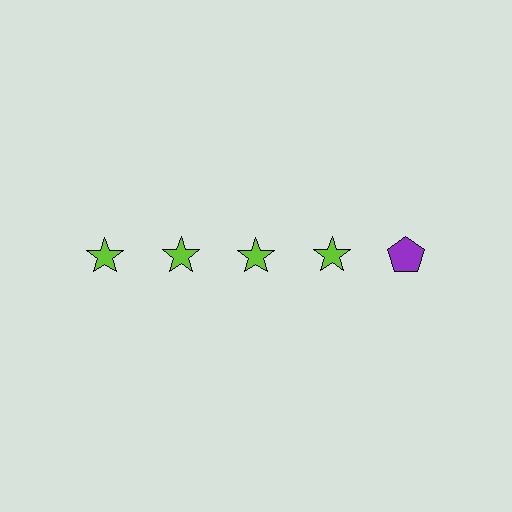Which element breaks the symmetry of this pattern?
The purple pentagon in the top row, rightmost column breaks the symmetry. All other shapes are lime stars.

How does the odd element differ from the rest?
It differs in both color (purple instead of lime) and shape (pentagon instead of star).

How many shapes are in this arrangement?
There are 5 shapes arranged in a grid pattern.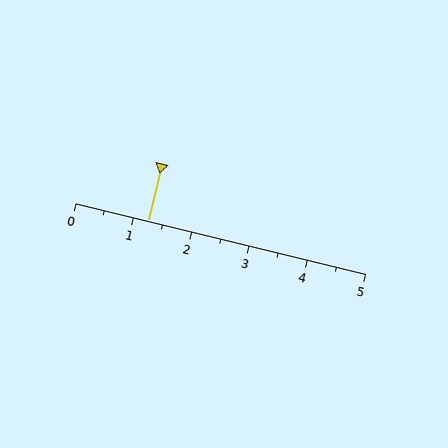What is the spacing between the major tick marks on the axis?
The major ticks are spaced 1 apart.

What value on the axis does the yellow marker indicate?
The marker indicates approximately 1.2.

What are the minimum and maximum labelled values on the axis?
The axis runs from 0 to 5.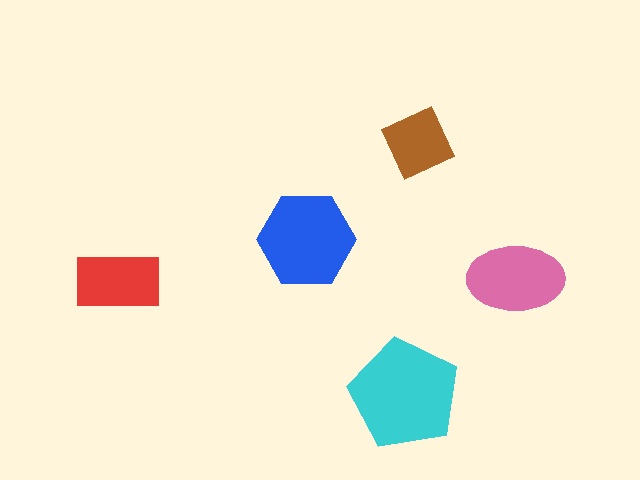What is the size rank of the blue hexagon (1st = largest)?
2nd.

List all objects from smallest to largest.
The brown square, the red rectangle, the pink ellipse, the blue hexagon, the cyan pentagon.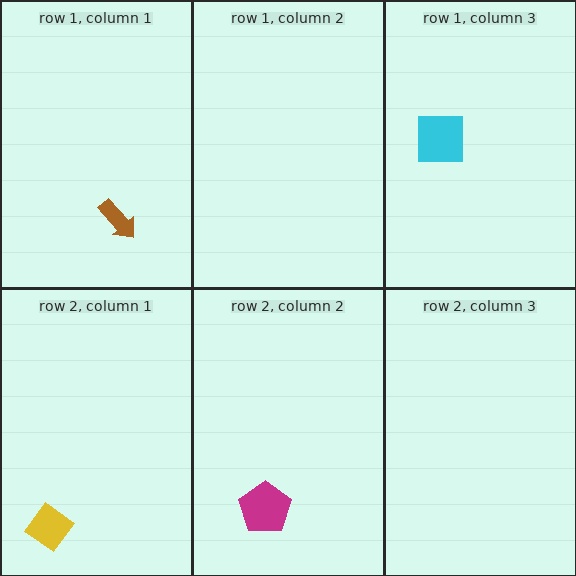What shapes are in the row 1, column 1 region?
The brown arrow.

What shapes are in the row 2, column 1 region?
The yellow diamond.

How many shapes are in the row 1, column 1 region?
1.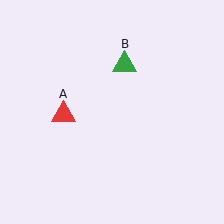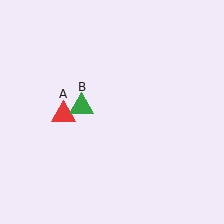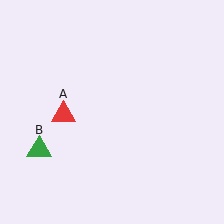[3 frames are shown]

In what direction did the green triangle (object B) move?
The green triangle (object B) moved down and to the left.